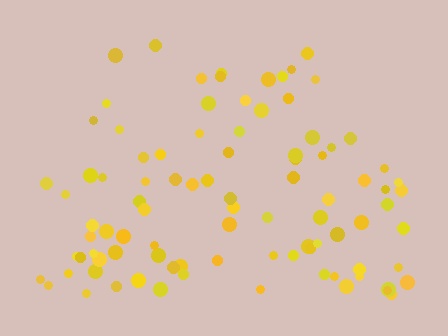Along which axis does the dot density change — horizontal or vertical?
Vertical.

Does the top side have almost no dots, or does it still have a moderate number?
Still a moderate number, just noticeably fewer than the bottom.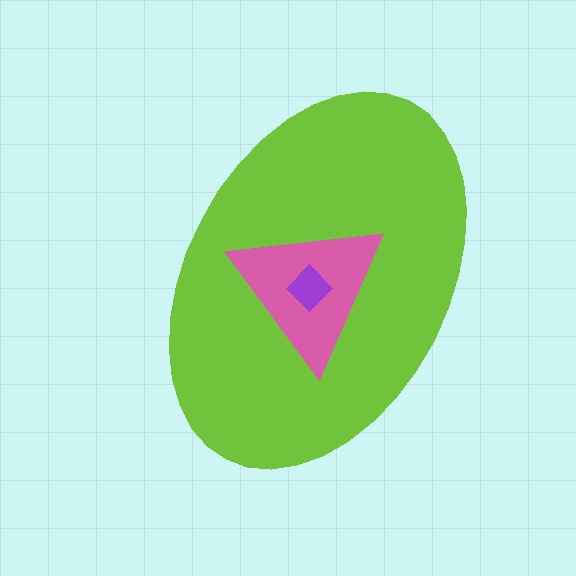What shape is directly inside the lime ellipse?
The pink triangle.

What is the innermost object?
The purple diamond.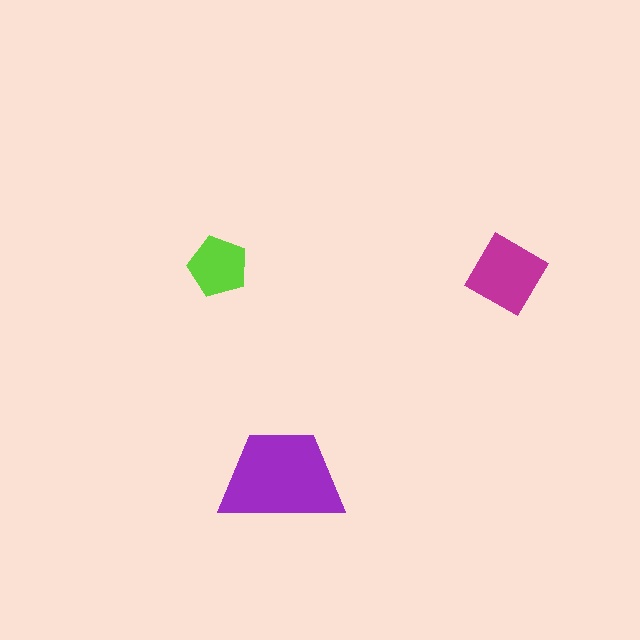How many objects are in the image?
There are 3 objects in the image.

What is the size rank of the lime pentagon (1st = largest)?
3rd.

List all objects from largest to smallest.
The purple trapezoid, the magenta diamond, the lime pentagon.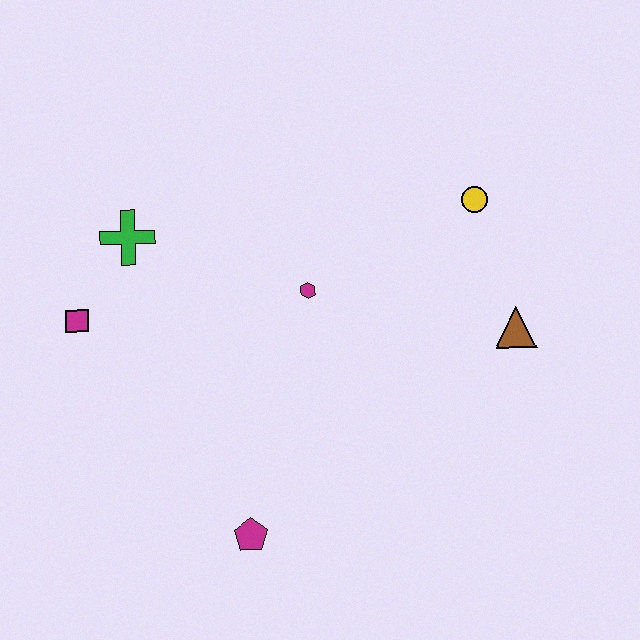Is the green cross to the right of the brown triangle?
No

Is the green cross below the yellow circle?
Yes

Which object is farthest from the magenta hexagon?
The magenta pentagon is farthest from the magenta hexagon.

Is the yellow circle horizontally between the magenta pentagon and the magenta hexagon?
No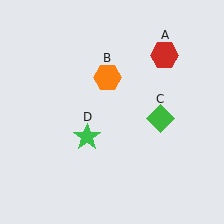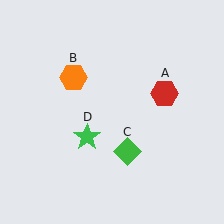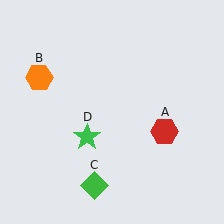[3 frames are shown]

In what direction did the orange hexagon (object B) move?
The orange hexagon (object B) moved left.